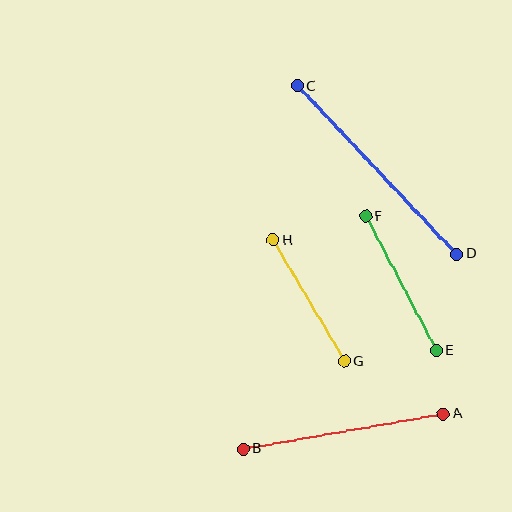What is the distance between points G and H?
The distance is approximately 141 pixels.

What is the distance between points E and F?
The distance is approximately 151 pixels.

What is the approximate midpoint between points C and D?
The midpoint is at approximately (377, 170) pixels.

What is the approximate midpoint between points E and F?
The midpoint is at approximately (401, 283) pixels.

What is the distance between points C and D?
The distance is approximately 232 pixels.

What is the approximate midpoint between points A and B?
The midpoint is at approximately (343, 431) pixels.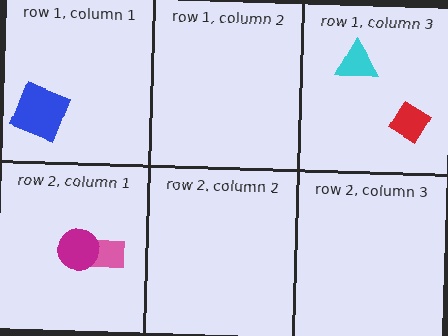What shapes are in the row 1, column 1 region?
The blue square.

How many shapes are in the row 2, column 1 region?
2.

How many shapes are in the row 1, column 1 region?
1.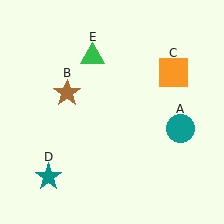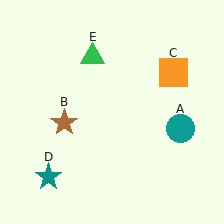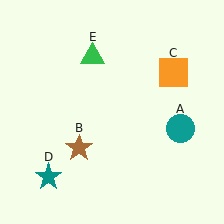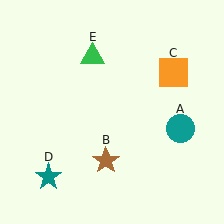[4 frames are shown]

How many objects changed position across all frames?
1 object changed position: brown star (object B).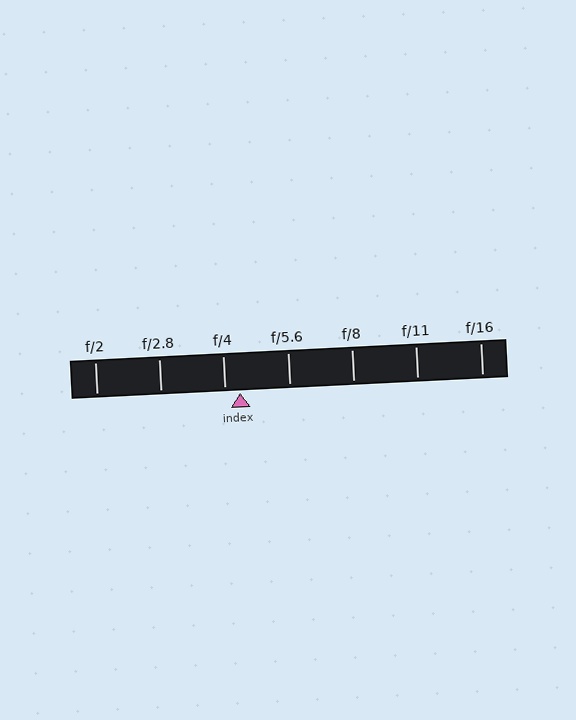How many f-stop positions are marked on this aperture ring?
There are 7 f-stop positions marked.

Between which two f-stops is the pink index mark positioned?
The index mark is between f/4 and f/5.6.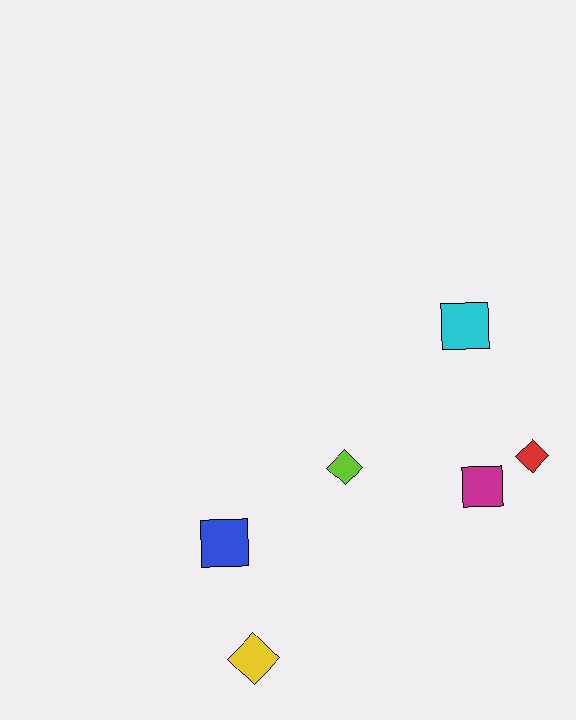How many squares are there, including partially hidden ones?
There are 3 squares.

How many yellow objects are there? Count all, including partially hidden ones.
There is 1 yellow object.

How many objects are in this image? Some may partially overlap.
There are 6 objects.